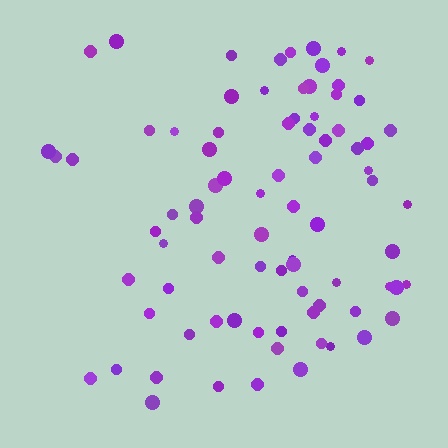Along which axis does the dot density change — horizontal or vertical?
Horizontal.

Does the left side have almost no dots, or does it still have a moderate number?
Still a moderate number, just noticeably fewer than the right.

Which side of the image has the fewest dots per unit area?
The left.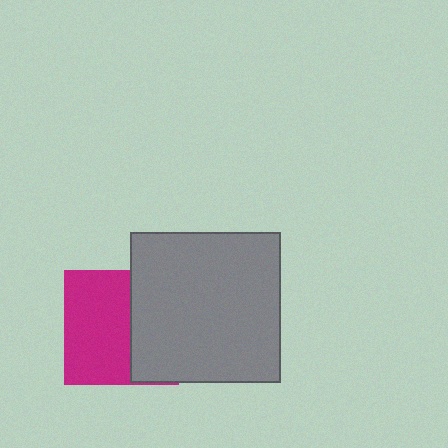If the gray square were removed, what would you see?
You would see the complete magenta square.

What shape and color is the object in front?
The object in front is a gray square.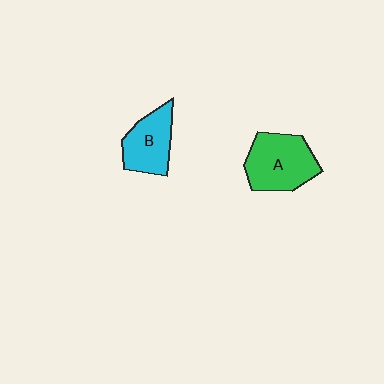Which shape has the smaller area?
Shape B (cyan).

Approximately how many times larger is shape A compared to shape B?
Approximately 1.3 times.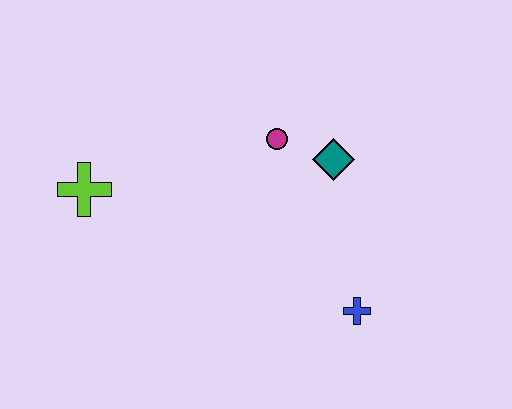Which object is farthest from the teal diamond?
The lime cross is farthest from the teal diamond.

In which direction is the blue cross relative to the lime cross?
The blue cross is to the right of the lime cross.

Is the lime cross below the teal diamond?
Yes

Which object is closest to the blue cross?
The teal diamond is closest to the blue cross.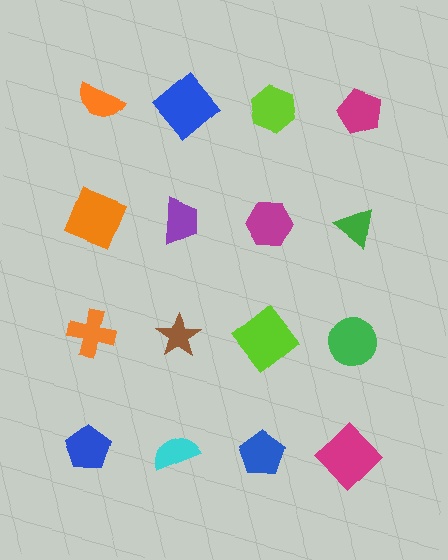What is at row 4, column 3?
A blue pentagon.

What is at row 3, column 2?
A brown star.